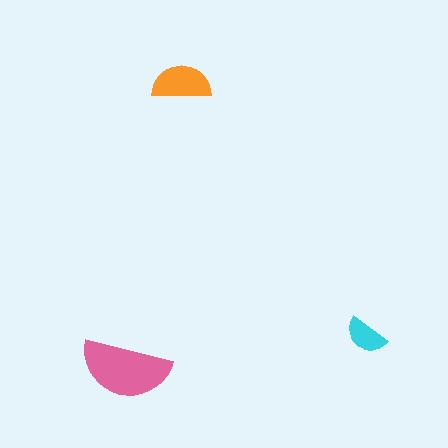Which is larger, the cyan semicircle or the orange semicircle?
The orange one.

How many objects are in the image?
There are 3 objects in the image.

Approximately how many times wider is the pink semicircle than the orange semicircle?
About 1.5 times wider.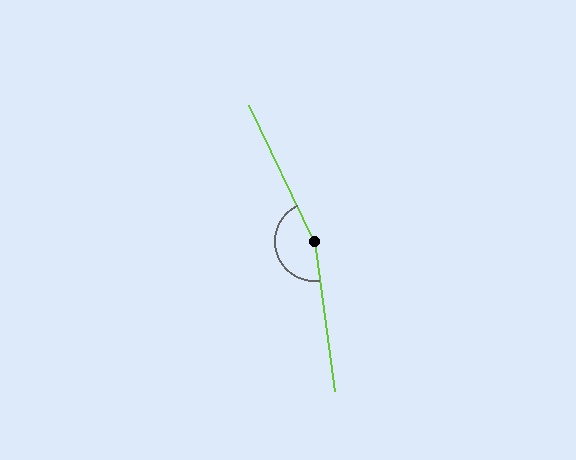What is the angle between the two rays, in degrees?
Approximately 162 degrees.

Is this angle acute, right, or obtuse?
It is obtuse.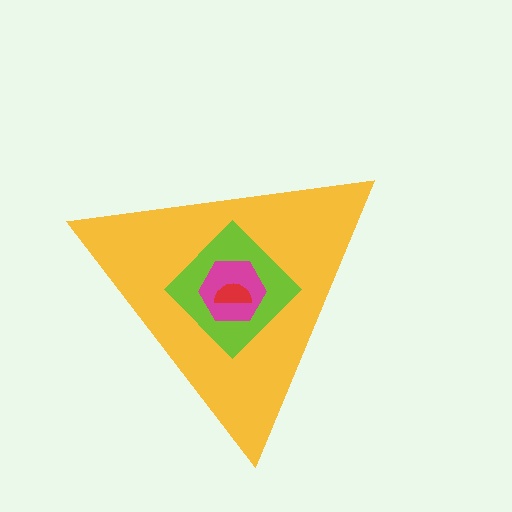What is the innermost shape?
The red semicircle.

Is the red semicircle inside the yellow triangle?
Yes.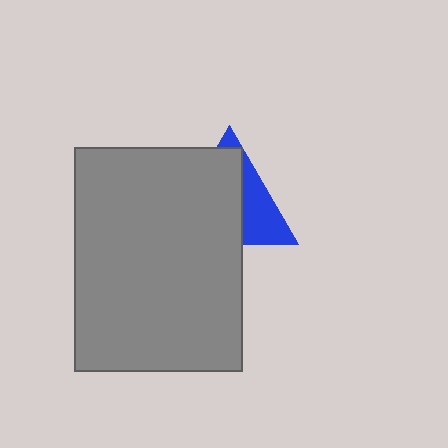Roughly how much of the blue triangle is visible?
A small part of it is visible (roughly 36%).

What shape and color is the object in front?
The object in front is a gray rectangle.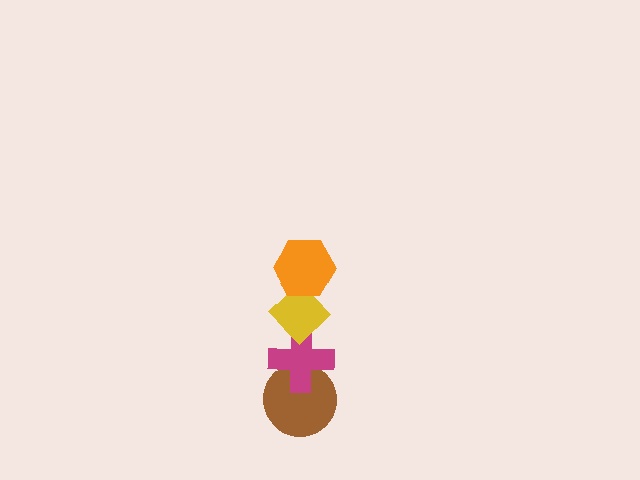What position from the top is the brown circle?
The brown circle is 4th from the top.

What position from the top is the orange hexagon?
The orange hexagon is 1st from the top.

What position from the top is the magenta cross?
The magenta cross is 3rd from the top.